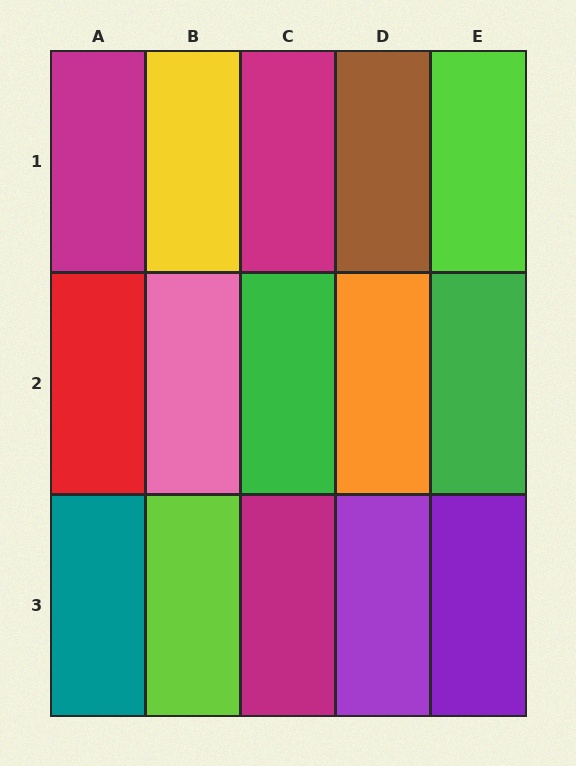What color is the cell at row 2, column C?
Green.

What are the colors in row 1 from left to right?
Magenta, yellow, magenta, brown, lime.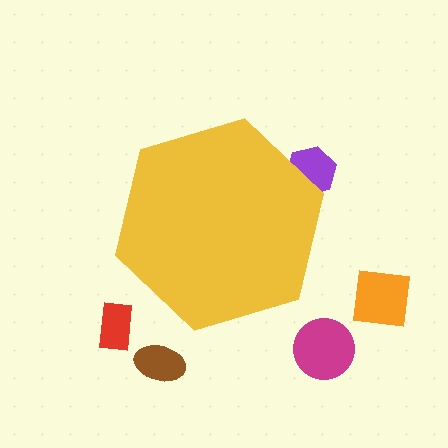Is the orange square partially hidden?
No, the orange square is fully visible.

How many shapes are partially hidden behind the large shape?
1 shape is partially hidden.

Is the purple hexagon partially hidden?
Yes, the purple hexagon is partially hidden behind the yellow hexagon.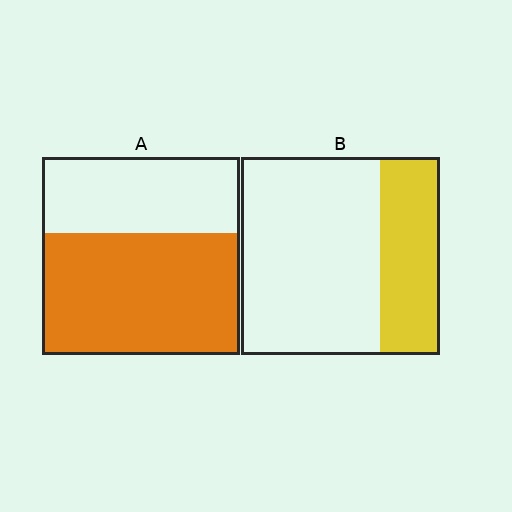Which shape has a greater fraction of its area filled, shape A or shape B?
Shape A.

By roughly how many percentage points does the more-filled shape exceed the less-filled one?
By roughly 30 percentage points (A over B).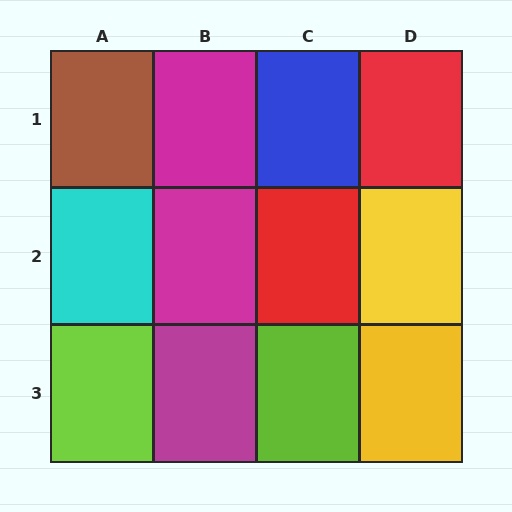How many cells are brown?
1 cell is brown.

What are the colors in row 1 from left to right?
Brown, magenta, blue, red.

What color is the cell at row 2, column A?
Cyan.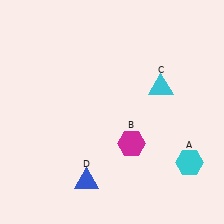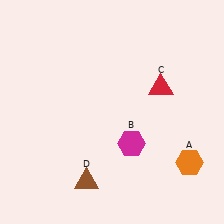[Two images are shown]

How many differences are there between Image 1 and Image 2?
There are 3 differences between the two images.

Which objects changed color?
A changed from cyan to orange. C changed from cyan to red. D changed from blue to brown.